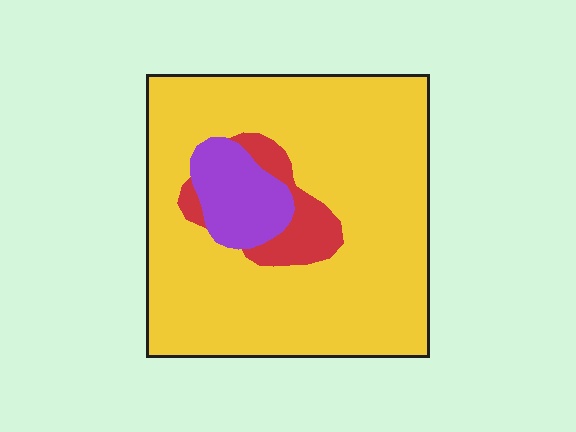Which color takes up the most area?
Yellow, at roughly 80%.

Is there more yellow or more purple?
Yellow.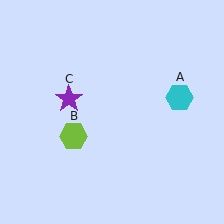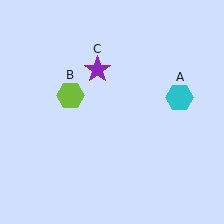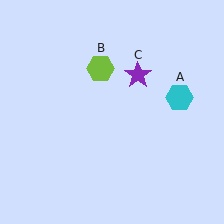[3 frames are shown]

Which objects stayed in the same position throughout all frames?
Cyan hexagon (object A) remained stationary.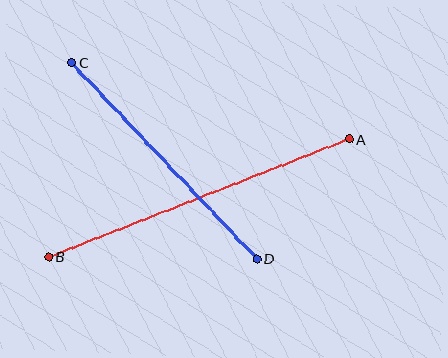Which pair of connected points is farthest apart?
Points A and B are farthest apart.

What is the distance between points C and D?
The distance is approximately 270 pixels.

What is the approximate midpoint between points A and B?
The midpoint is at approximately (199, 198) pixels.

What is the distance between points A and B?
The distance is approximately 323 pixels.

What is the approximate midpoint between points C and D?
The midpoint is at approximately (164, 161) pixels.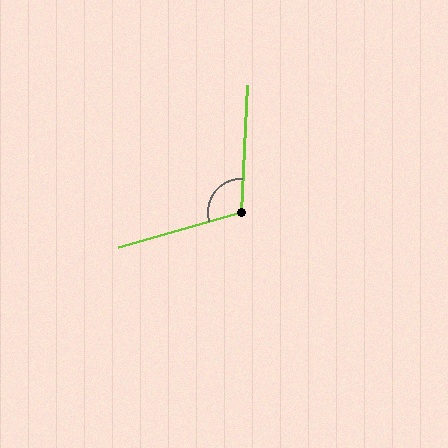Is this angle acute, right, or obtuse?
It is obtuse.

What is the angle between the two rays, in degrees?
Approximately 109 degrees.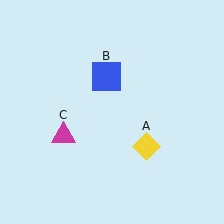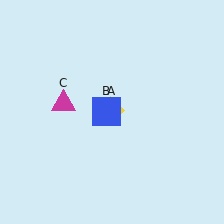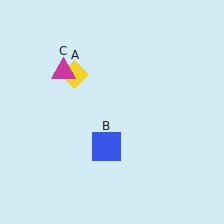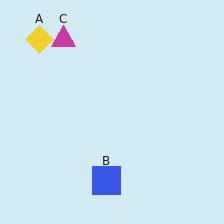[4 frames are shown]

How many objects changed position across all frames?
3 objects changed position: yellow diamond (object A), blue square (object B), magenta triangle (object C).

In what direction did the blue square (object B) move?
The blue square (object B) moved down.